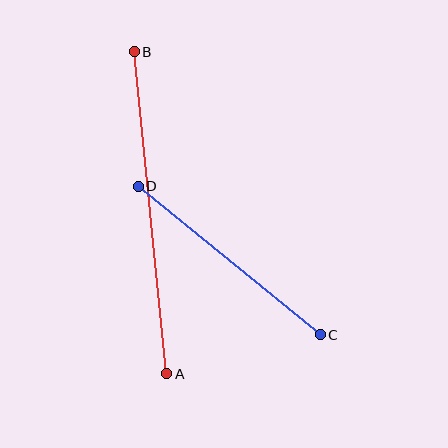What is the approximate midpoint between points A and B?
The midpoint is at approximately (151, 213) pixels.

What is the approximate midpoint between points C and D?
The midpoint is at approximately (229, 261) pixels.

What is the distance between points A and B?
The distance is approximately 324 pixels.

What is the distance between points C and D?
The distance is approximately 235 pixels.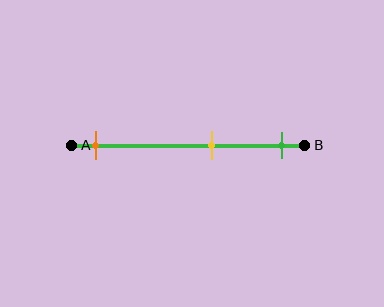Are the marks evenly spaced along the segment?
No, the marks are not evenly spaced.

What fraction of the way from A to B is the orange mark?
The orange mark is approximately 10% (0.1) of the way from A to B.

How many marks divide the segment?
There are 3 marks dividing the segment.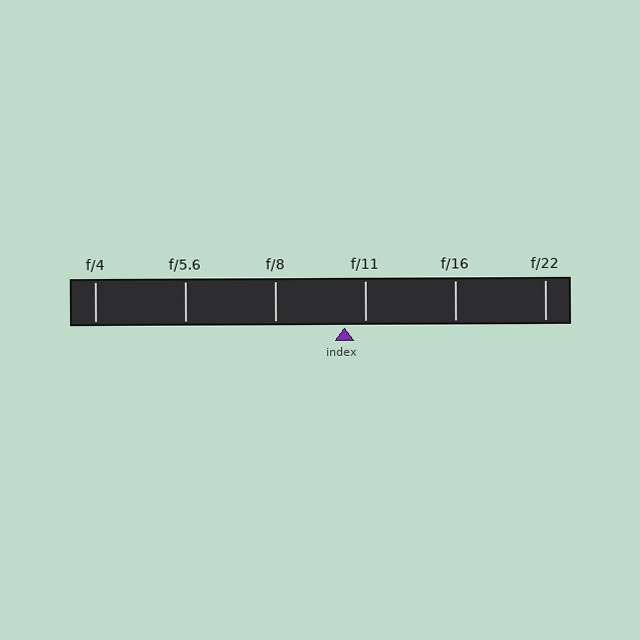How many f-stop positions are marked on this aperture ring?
There are 6 f-stop positions marked.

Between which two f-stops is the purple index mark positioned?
The index mark is between f/8 and f/11.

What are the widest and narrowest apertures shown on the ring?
The widest aperture shown is f/4 and the narrowest is f/22.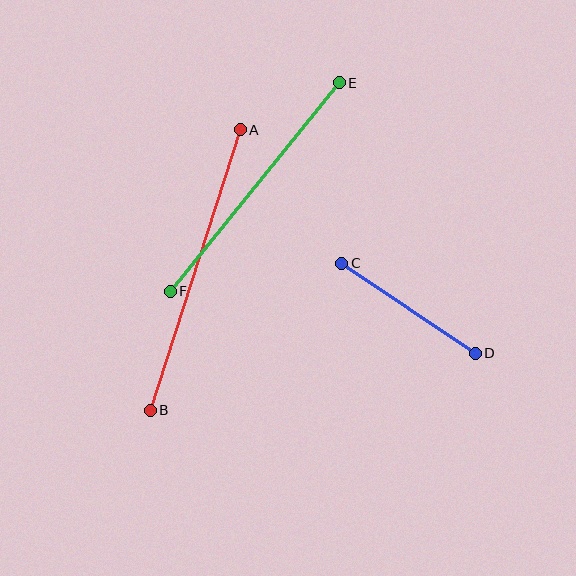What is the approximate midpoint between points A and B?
The midpoint is at approximately (195, 270) pixels.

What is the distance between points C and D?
The distance is approximately 161 pixels.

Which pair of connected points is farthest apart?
Points A and B are farthest apart.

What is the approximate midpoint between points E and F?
The midpoint is at approximately (255, 187) pixels.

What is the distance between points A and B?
The distance is approximately 295 pixels.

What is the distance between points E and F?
The distance is approximately 268 pixels.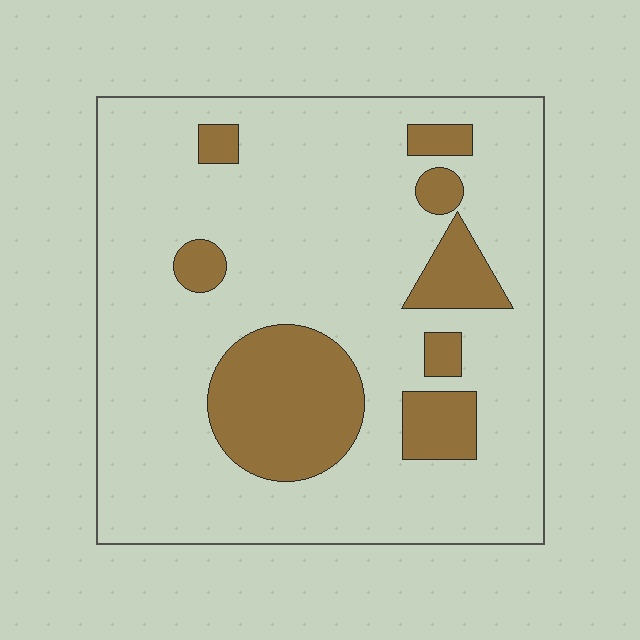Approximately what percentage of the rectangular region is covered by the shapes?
Approximately 20%.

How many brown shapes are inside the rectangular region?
8.